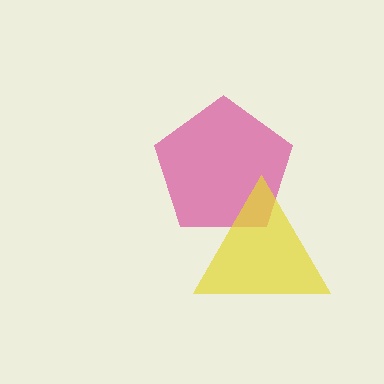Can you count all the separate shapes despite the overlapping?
Yes, there are 2 separate shapes.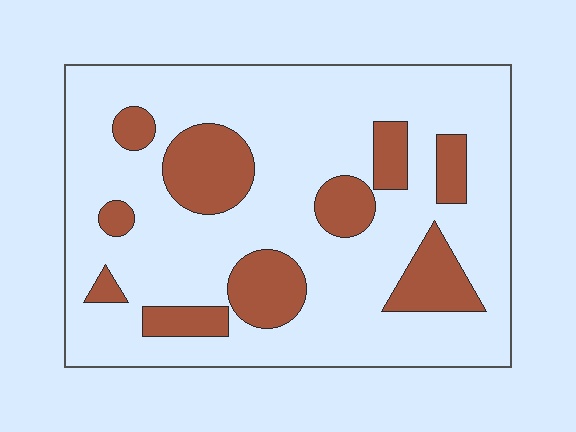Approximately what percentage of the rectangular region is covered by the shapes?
Approximately 20%.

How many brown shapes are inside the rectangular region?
10.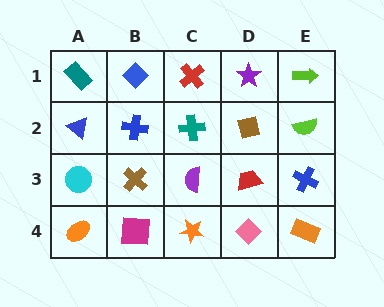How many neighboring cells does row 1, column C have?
3.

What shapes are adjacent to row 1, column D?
A brown square (row 2, column D), a red cross (row 1, column C), a lime arrow (row 1, column E).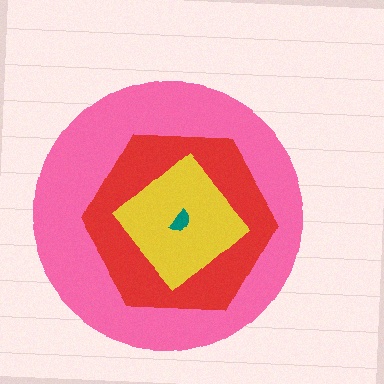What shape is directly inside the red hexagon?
The yellow diamond.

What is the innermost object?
The teal semicircle.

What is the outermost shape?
The pink circle.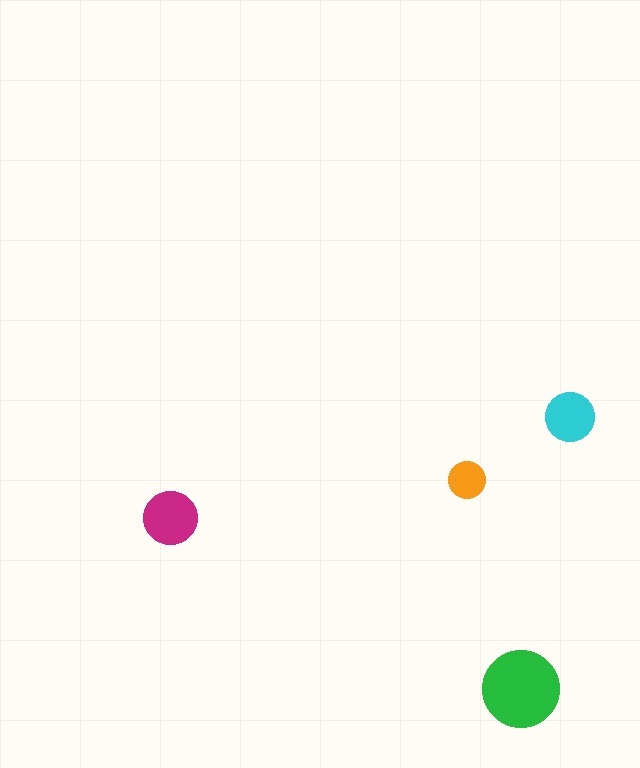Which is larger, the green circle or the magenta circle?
The green one.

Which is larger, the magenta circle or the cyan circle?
The magenta one.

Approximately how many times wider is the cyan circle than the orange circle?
About 1.5 times wider.